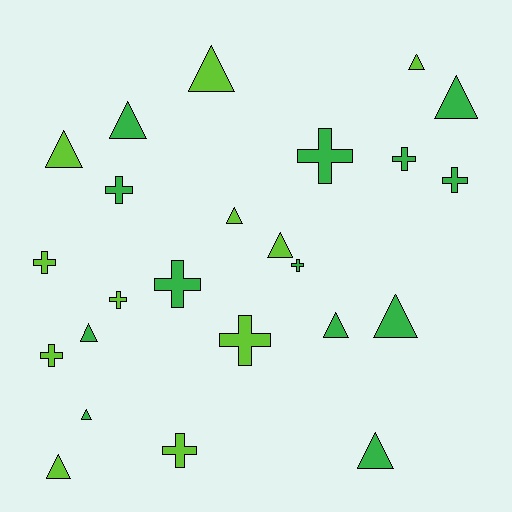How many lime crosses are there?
There are 5 lime crosses.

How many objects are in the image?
There are 24 objects.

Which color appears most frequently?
Green, with 13 objects.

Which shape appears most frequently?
Triangle, with 13 objects.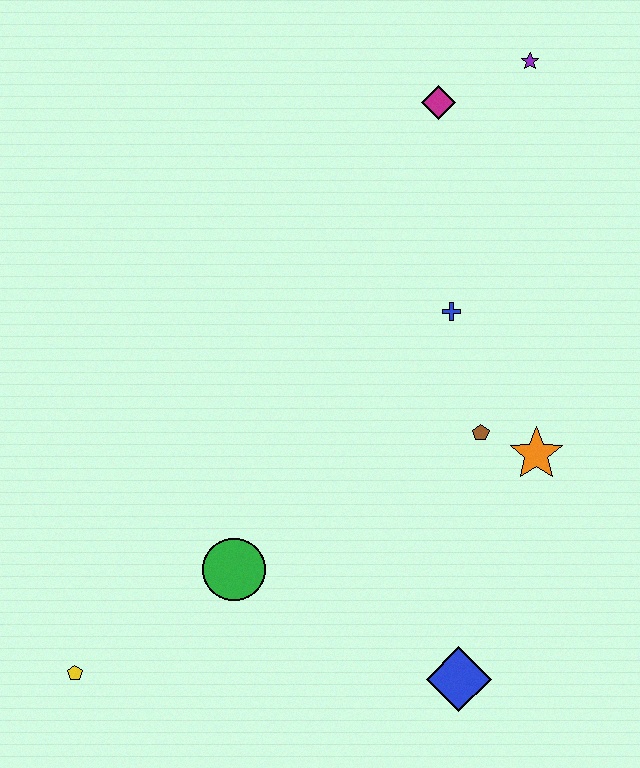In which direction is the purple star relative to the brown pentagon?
The purple star is above the brown pentagon.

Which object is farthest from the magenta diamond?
The yellow pentagon is farthest from the magenta diamond.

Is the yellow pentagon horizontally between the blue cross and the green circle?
No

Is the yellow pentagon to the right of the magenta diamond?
No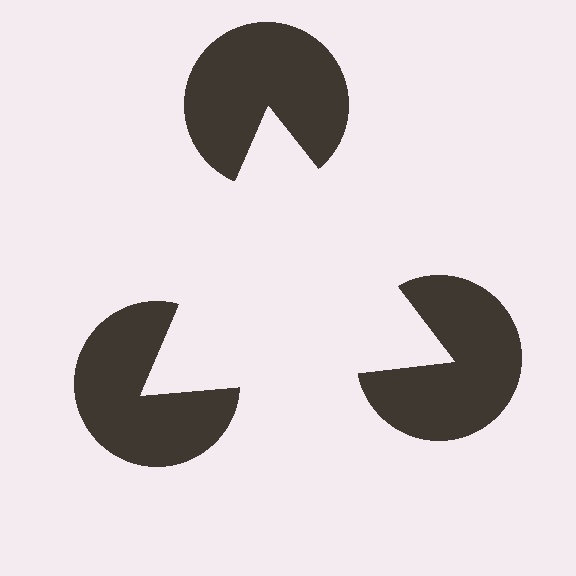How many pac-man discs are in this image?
There are 3 — one at each vertex of the illusory triangle.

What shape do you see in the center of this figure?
An illusory triangle — its edges are inferred from the aligned wedge cuts in the pac-man discs, not physically drawn.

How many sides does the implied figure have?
3 sides.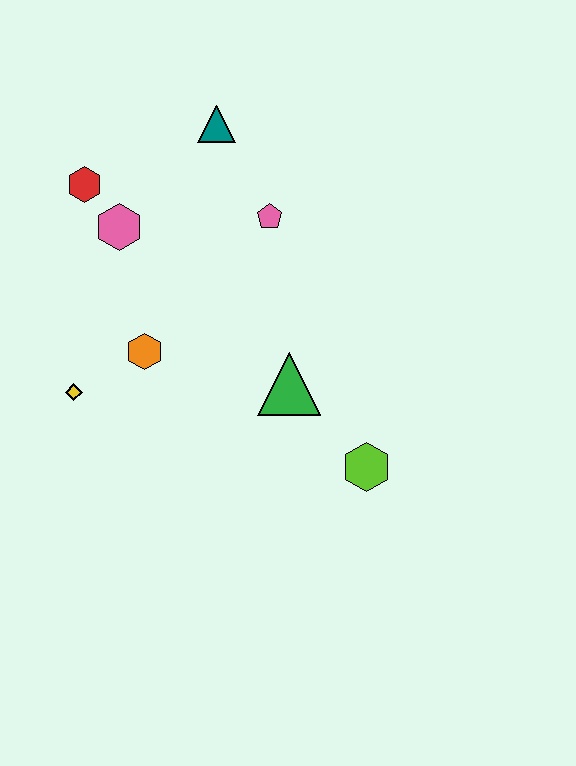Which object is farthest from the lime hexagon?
The red hexagon is farthest from the lime hexagon.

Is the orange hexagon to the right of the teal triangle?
No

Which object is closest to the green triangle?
The lime hexagon is closest to the green triangle.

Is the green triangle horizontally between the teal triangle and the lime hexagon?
Yes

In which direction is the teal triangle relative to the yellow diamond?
The teal triangle is above the yellow diamond.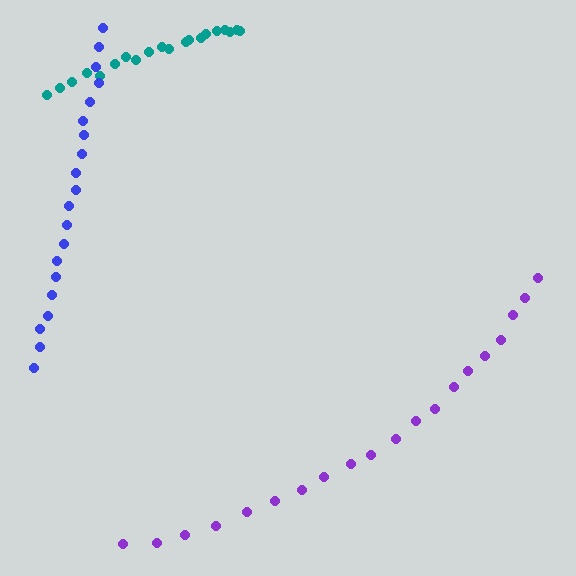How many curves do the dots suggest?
There are 3 distinct paths.